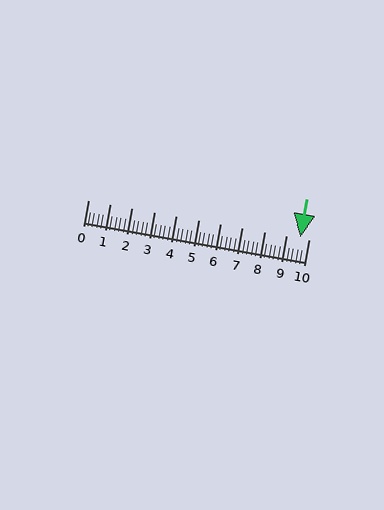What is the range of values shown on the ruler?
The ruler shows values from 0 to 10.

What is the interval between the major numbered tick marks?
The major tick marks are spaced 1 units apart.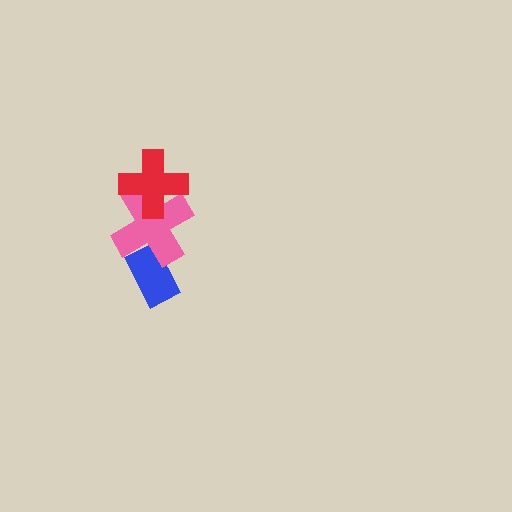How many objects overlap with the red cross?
1 object overlaps with the red cross.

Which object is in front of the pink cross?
The red cross is in front of the pink cross.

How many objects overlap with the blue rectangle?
1 object overlaps with the blue rectangle.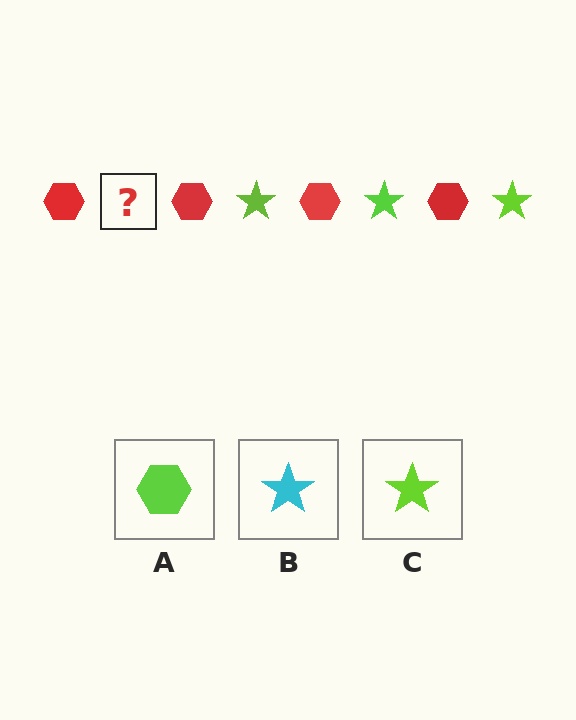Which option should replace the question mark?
Option C.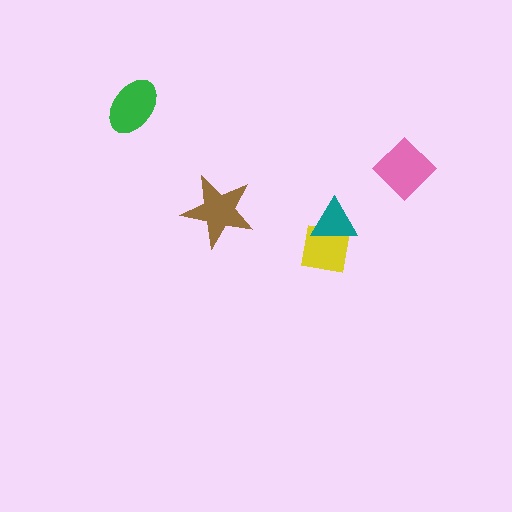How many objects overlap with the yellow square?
1 object overlaps with the yellow square.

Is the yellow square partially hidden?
Yes, it is partially covered by another shape.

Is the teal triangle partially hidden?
No, no other shape covers it.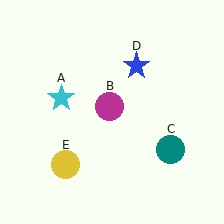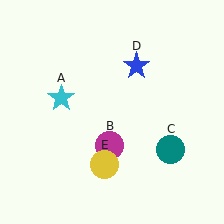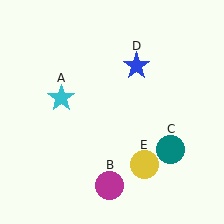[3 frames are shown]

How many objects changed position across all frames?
2 objects changed position: magenta circle (object B), yellow circle (object E).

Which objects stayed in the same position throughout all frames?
Cyan star (object A) and teal circle (object C) and blue star (object D) remained stationary.